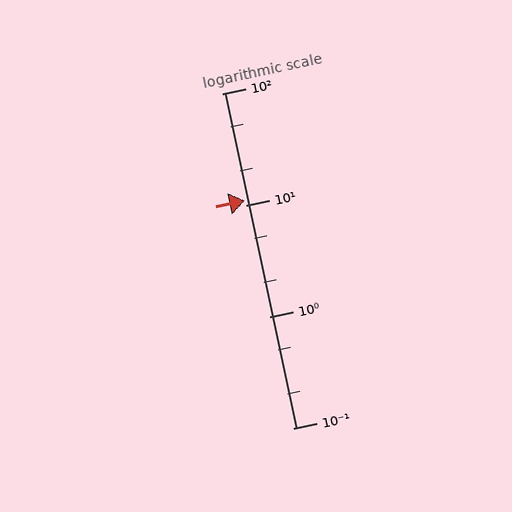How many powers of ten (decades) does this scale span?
The scale spans 3 decades, from 0.1 to 100.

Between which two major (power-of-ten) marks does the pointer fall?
The pointer is between 10 and 100.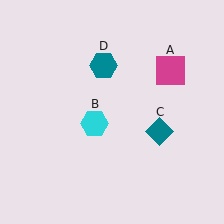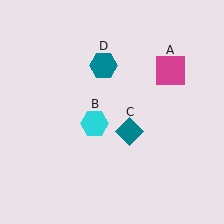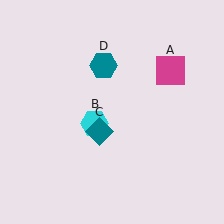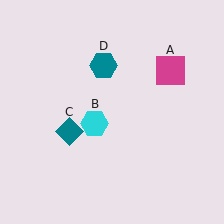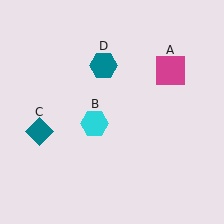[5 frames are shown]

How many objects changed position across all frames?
1 object changed position: teal diamond (object C).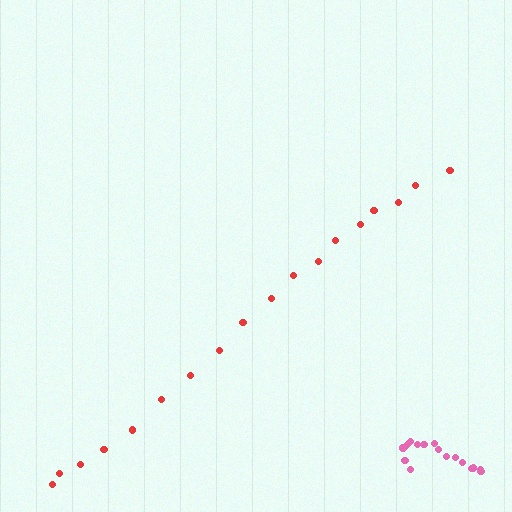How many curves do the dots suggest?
There are 2 distinct paths.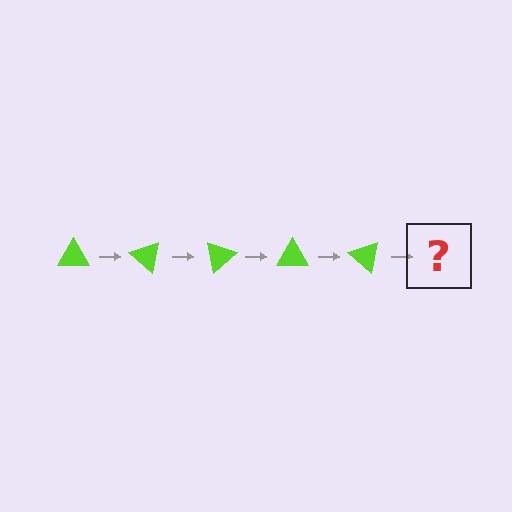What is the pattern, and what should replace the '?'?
The pattern is that the triangle rotates 40 degrees each step. The '?' should be a lime triangle rotated 200 degrees.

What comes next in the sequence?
The next element should be a lime triangle rotated 200 degrees.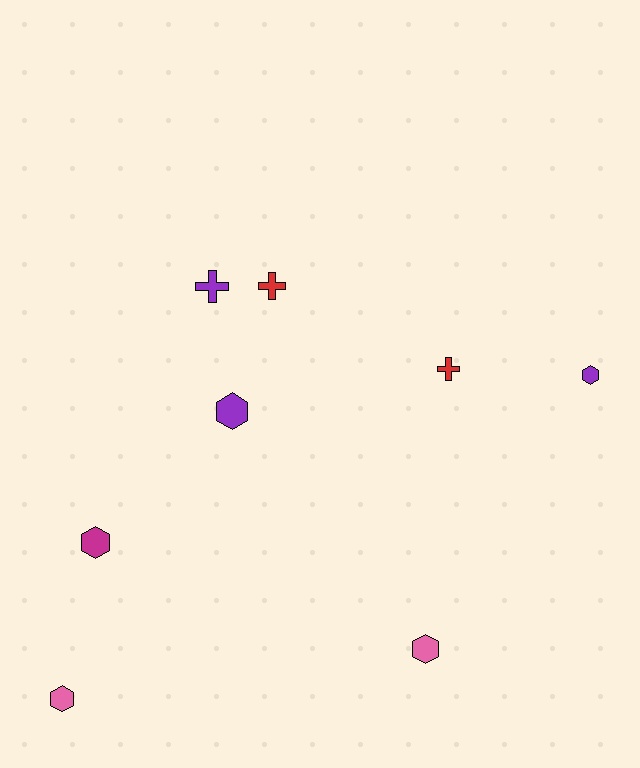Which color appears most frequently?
Purple, with 3 objects.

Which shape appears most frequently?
Hexagon, with 5 objects.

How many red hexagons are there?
There are no red hexagons.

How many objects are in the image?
There are 8 objects.